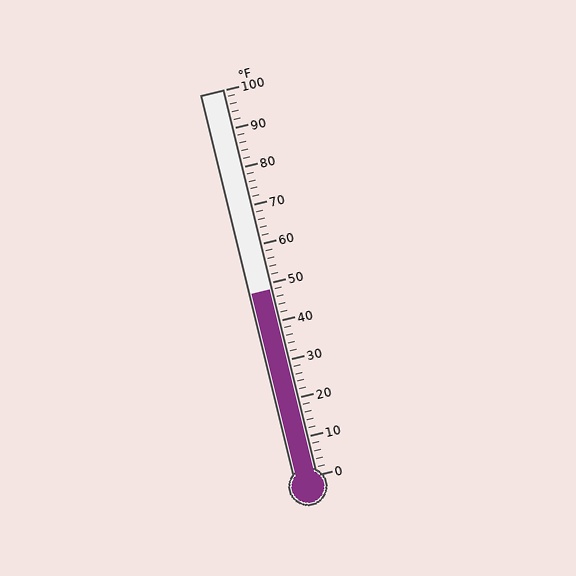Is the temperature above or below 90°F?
The temperature is below 90°F.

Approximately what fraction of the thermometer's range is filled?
The thermometer is filled to approximately 50% of its range.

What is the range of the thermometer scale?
The thermometer scale ranges from 0°F to 100°F.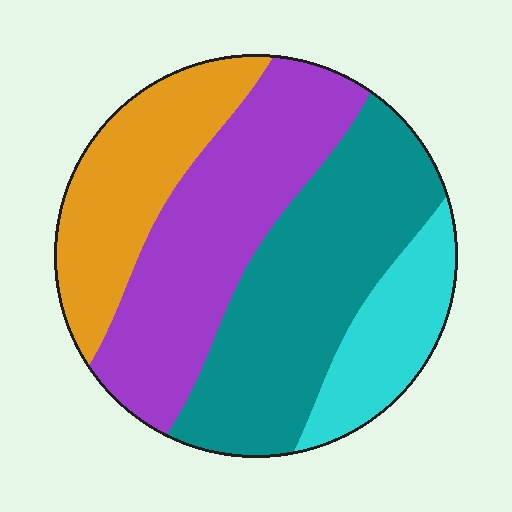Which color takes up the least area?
Cyan, at roughly 15%.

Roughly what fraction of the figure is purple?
Purple covers about 30% of the figure.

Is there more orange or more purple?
Purple.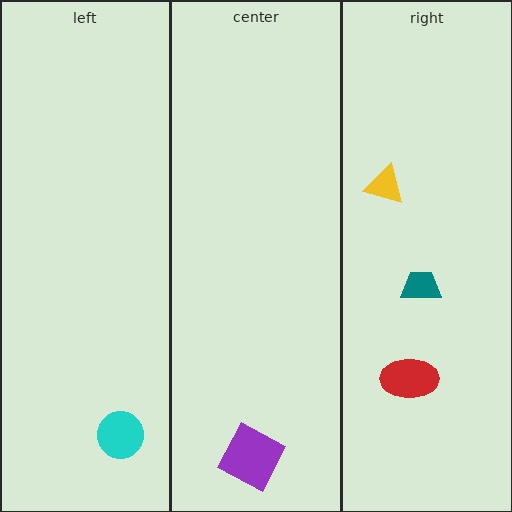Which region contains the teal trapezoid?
The right region.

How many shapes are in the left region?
1.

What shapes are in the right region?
The yellow triangle, the teal trapezoid, the red ellipse.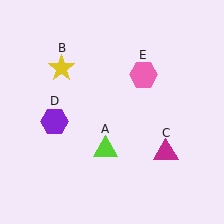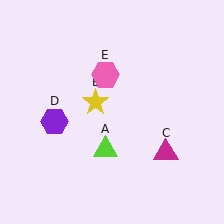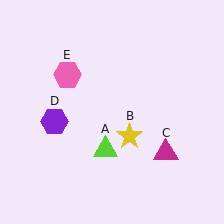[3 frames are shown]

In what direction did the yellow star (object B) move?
The yellow star (object B) moved down and to the right.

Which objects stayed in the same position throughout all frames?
Lime triangle (object A) and magenta triangle (object C) and purple hexagon (object D) remained stationary.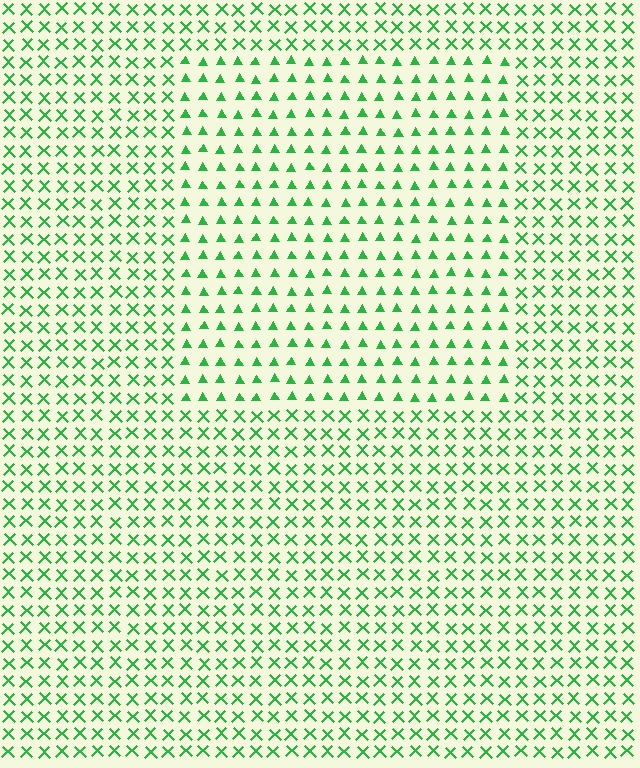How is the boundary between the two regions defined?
The boundary is defined by a change in element shape: triangles inside vs. X marks outside. All elements share the same color and spacing.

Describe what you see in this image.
The image is filled with small green elements arranged in a uniform grid. A rectangle-shaped region contains triangles, while the surrounding area contains X marks. The boundary is defined purely by the change in element shape.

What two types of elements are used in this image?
The image uses triangles inside the rectangle region and X marks outside it.